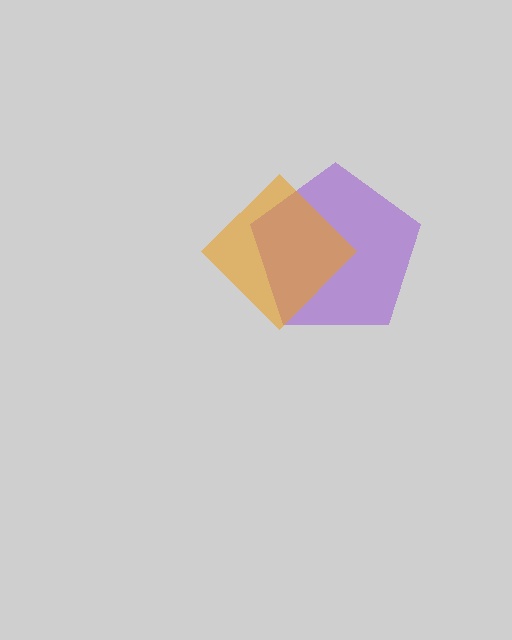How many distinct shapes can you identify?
There are 2 distinct shapes: a purple pentagon, an orange diamond.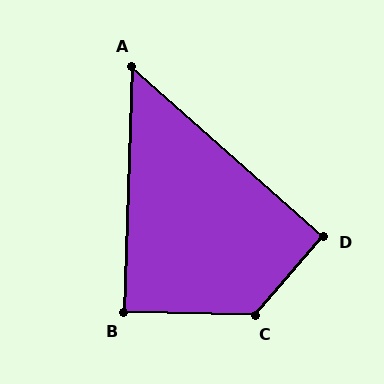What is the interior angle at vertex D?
Approximately 91 degrees (approximately right).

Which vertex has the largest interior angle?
C, at approximately 130 degrees.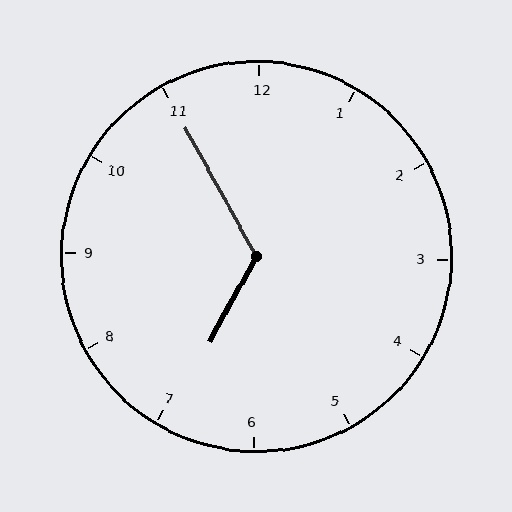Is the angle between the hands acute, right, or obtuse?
It is obtuse.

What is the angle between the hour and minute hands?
Approximately 122 degrees.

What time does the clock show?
6:55.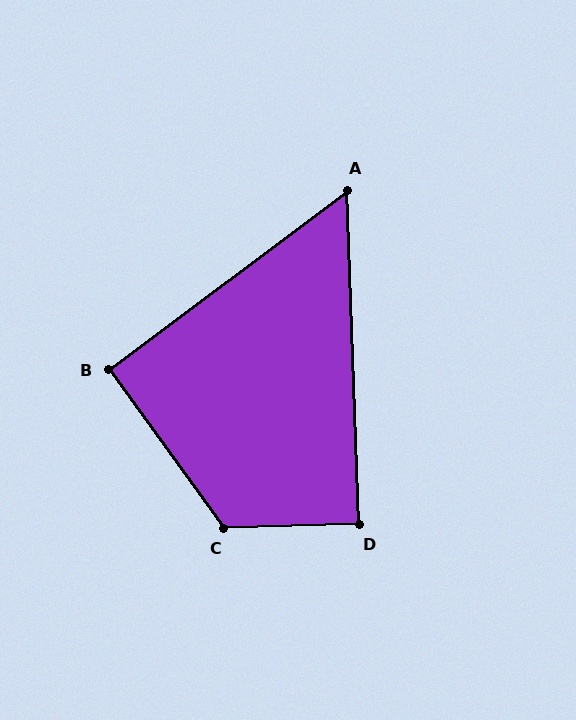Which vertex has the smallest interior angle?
A, at approximately 55 degrees.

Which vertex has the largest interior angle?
C, at approximately 125 degrees.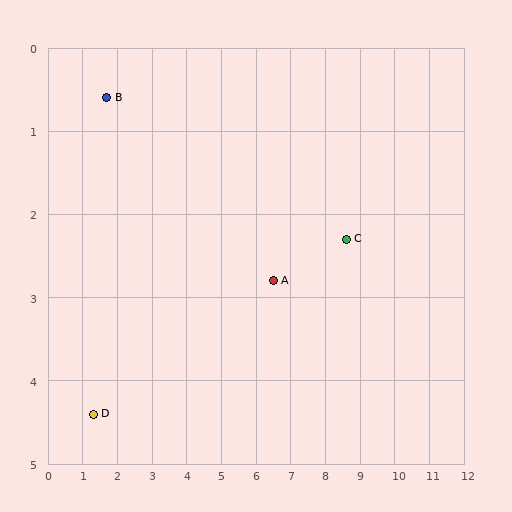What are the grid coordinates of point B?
Point B is at approximately (1.7, 0.6).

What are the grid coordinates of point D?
Point D is at approximately (1.3, 4.4).